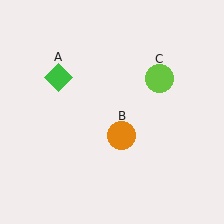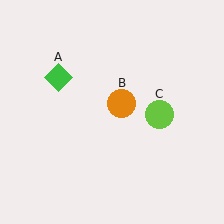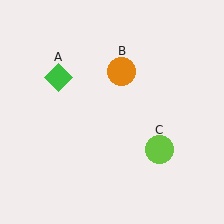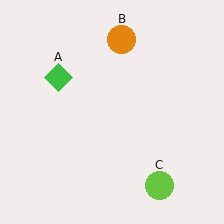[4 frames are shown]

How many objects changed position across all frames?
2 objects changed position: orange circle (object B), lime circle (object C).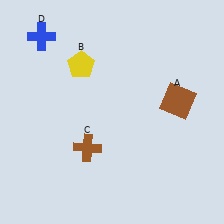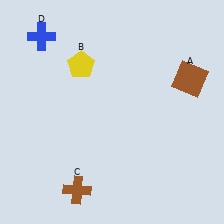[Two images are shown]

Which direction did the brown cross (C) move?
The brown cross (C) moved down.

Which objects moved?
The objects that moved are: the brown square (A), the brown cross (C).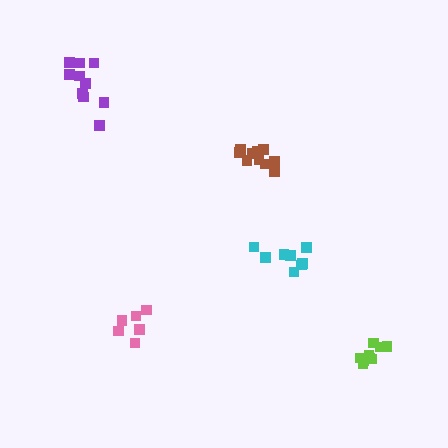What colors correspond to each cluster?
The clusters are colored: cyan, pink, brown, purple, lime.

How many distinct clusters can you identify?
There are 5 distinct clusters.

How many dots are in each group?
Group 1: 8 dots, Group 2: 6 dots, Group 3: 10 dots, Group 4: 10 dots, Group 5: 9 dots (43 total).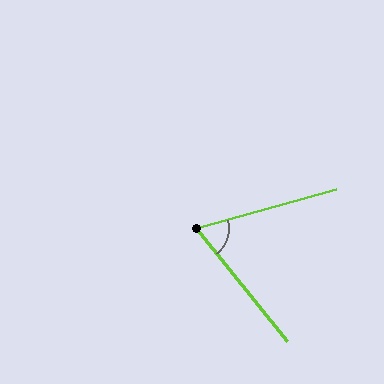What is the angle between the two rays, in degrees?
Approximately 67 degrees.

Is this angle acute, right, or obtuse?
It is acute.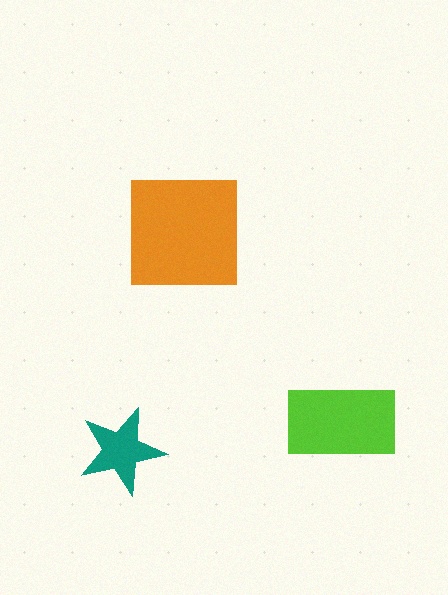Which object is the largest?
The orange square.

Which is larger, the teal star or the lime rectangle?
The lime rectangle.